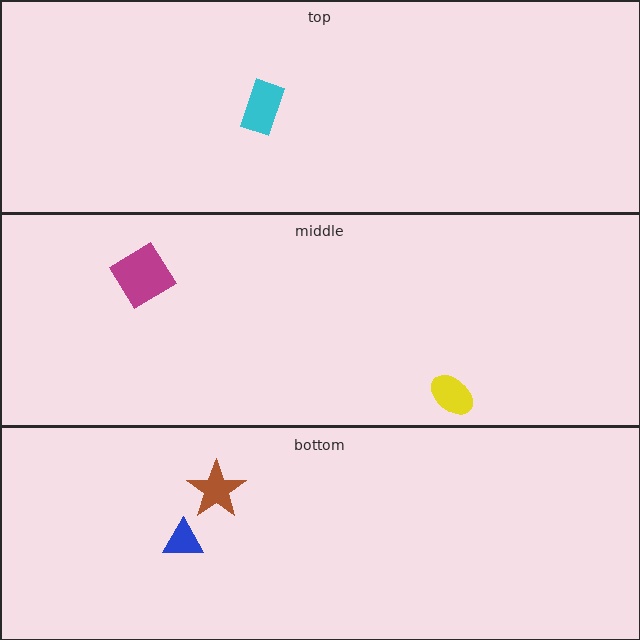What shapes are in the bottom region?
The brown star, the blue triangle.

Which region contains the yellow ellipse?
The middle region.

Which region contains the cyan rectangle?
The top region.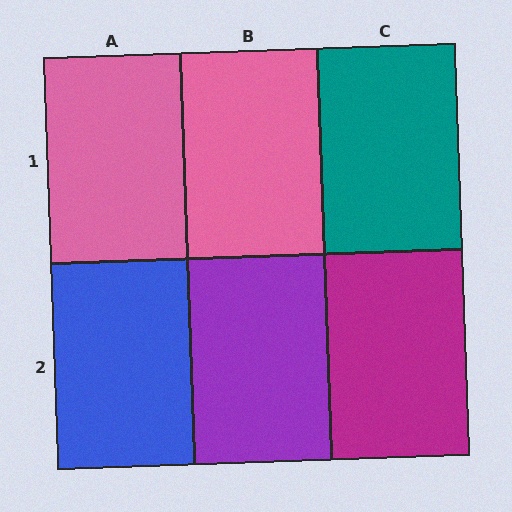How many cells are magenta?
1 cell is magenta.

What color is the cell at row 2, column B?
Purple.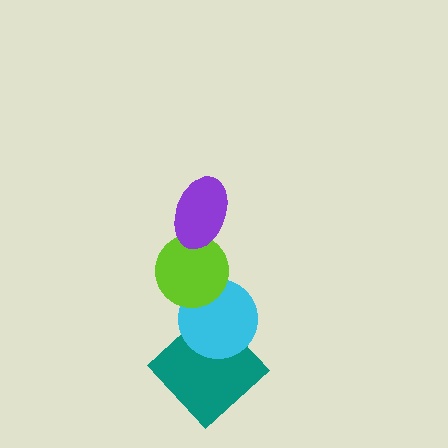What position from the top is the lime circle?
The lime circle is 2nd from the top.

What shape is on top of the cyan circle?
The lime circle is on top of the cyan circle.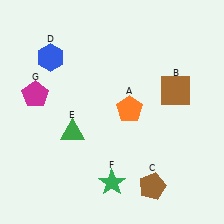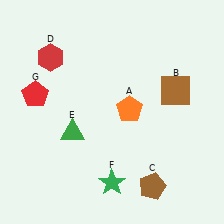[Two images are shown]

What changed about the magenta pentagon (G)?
In Image 1, G is magenta. In Image 2, it changed to red.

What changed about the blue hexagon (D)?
In Image 1, D is blue. In Image 2, it changed to red.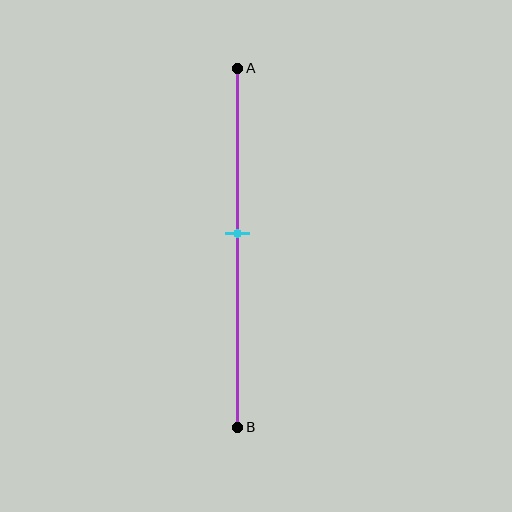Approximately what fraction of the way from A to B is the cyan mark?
The cyan mark is approximately 45% of the way from A to B.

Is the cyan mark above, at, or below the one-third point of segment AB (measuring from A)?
The cyan mark is below the one-third point of segment AB.